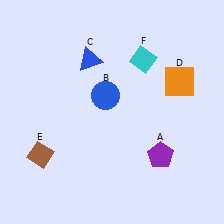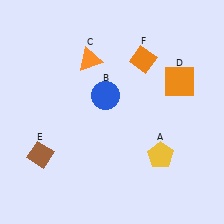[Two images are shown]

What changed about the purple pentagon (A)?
In Image 1, A is purple. In Image 2, it changed to yellow.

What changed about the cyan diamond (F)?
In Image 1, F is cyan. In Image 2, it changed to orange.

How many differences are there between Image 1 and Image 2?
There are 3 differences between the two images.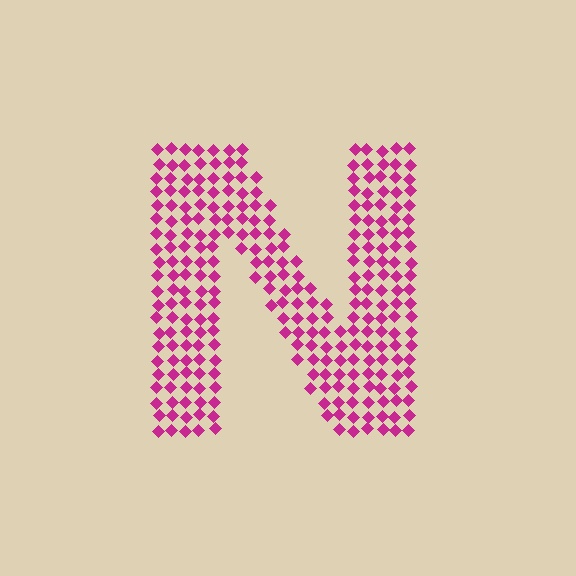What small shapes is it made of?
It is made of small diamonds.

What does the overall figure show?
The overall figure shows the letter N.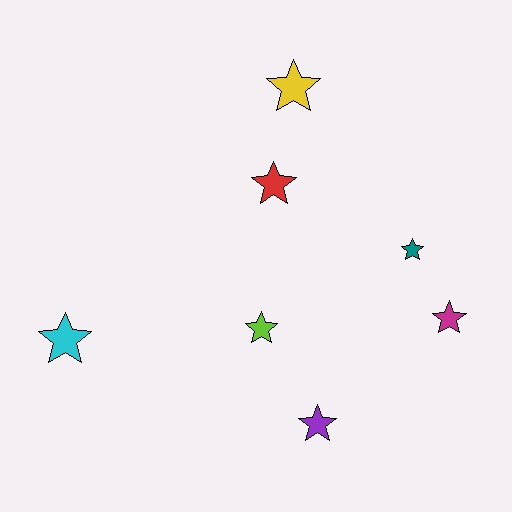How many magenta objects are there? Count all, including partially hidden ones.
There is 1 magenta object.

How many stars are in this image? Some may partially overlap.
There are 7 stars.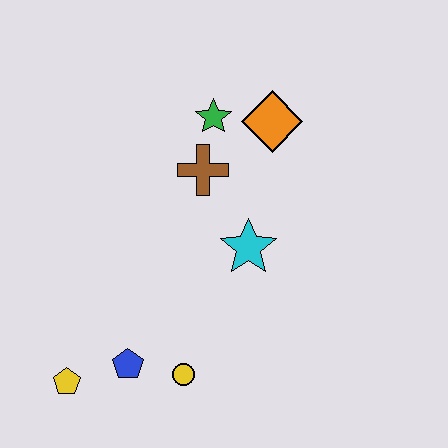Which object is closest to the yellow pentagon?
The blue pentagon is closest to the yellow pentagon.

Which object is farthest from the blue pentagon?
The orange diamond is farthest from the blue pentagon.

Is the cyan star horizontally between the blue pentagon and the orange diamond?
Yes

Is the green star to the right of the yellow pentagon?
Yes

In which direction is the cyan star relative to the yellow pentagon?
The cyan star is to the right of the yellow pentagon.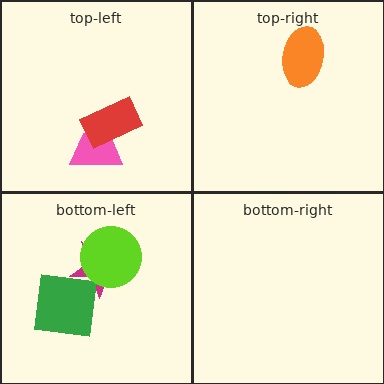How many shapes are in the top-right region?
1.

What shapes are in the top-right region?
The orange ellipse.